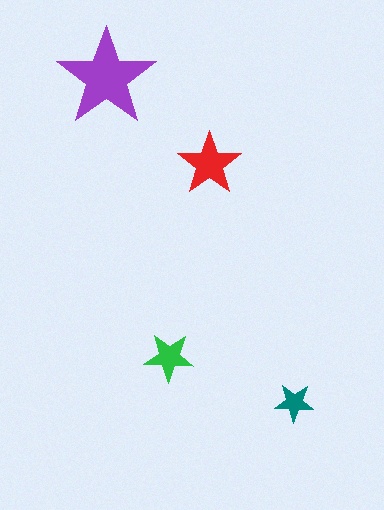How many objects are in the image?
There are 4 objects in the image.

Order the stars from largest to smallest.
the purple one, the red one, the green one, the teal one.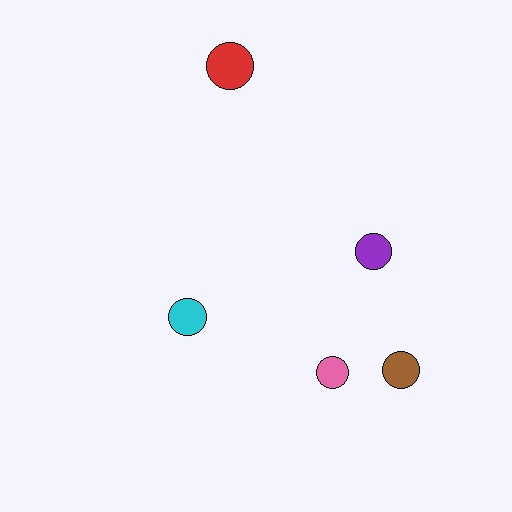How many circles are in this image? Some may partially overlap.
There are 5 circles.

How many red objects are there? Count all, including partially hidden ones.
There is 1 red object.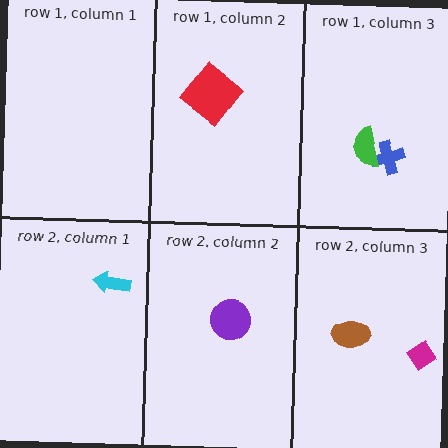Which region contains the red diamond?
The row 1, column 2 region.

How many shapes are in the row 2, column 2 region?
1.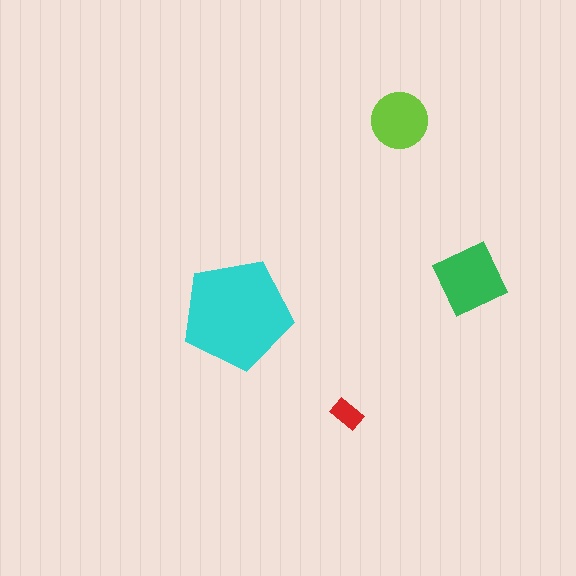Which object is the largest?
The cyan pentagon.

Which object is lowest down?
The red rectangle is bottommost.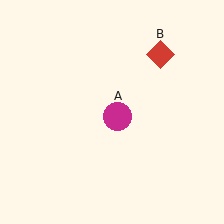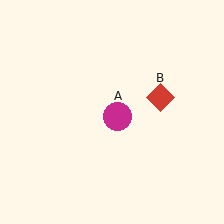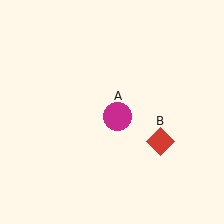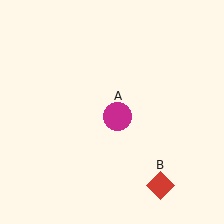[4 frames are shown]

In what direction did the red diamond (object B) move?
The red diamond (object B) moved down.